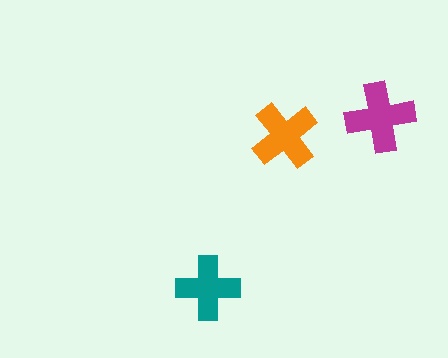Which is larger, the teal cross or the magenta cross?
The magenta one.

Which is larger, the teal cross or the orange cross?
The orange one.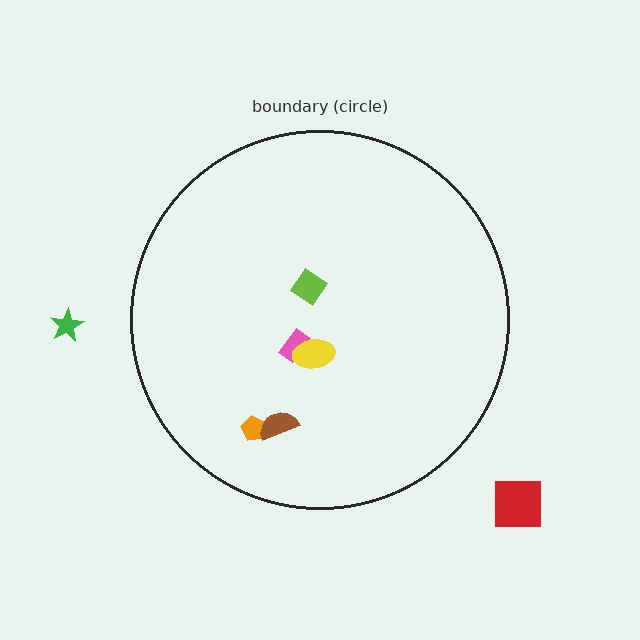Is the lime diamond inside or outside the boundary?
Inside.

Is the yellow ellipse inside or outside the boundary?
Inside.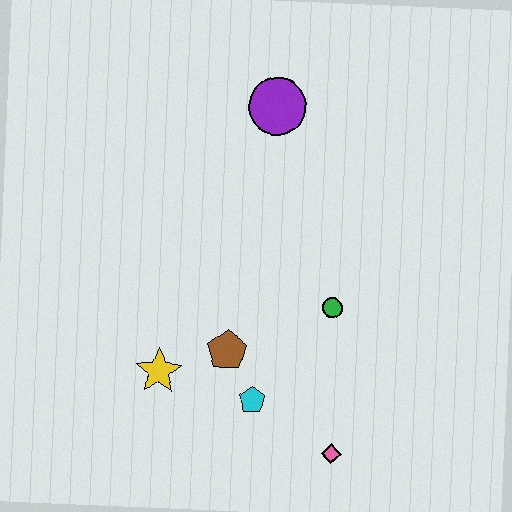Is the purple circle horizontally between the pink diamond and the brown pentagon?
Yes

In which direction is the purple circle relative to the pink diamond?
The purple circle is above the pink diamond.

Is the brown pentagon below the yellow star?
No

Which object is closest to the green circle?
The brown pentagon is closest to the green circle.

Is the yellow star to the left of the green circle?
Yes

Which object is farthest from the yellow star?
The purple circle is farthest from the yellow star.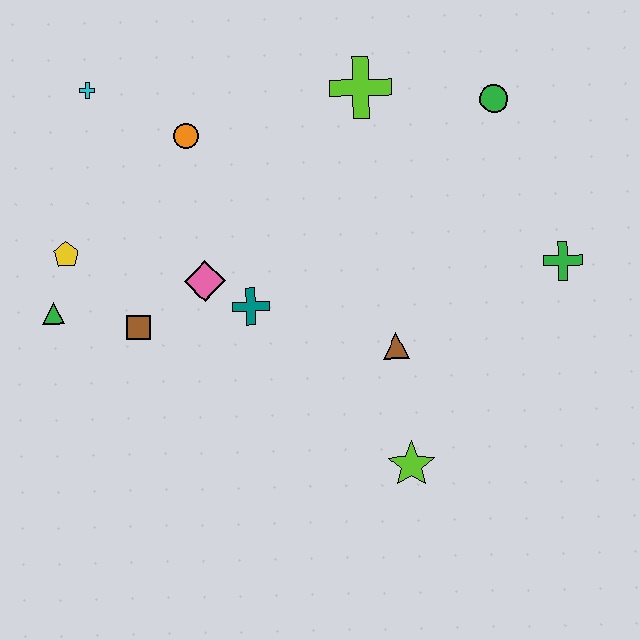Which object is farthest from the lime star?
The cyan cross is farthest from the lime star.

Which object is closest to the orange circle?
The cyan cross is closest to the orange circle.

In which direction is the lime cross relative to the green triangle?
The lime cross is to the right of the green triangle.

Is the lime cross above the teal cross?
Yes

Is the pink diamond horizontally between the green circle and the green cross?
No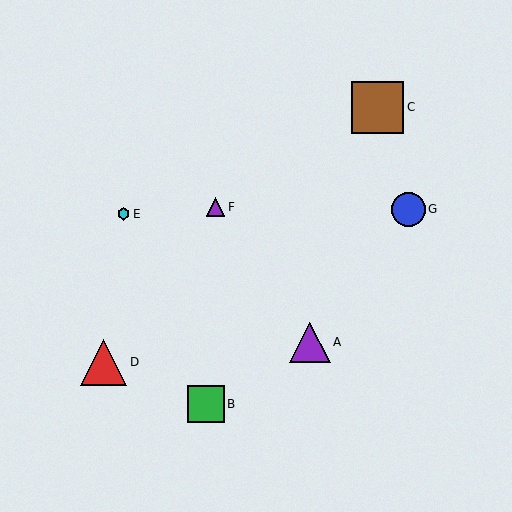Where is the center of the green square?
The center of the green square is at (206, 404).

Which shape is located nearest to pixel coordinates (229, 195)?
The purple triangle (labeled F) at (216, 207) is nearest to that location.